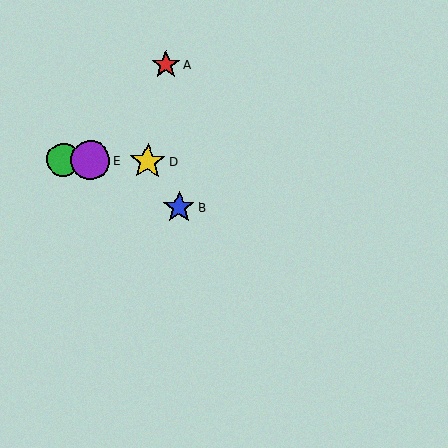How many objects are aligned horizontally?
3 objects (C, D, E) are aligned horizontally.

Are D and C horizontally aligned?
Yes, both are at y≈162.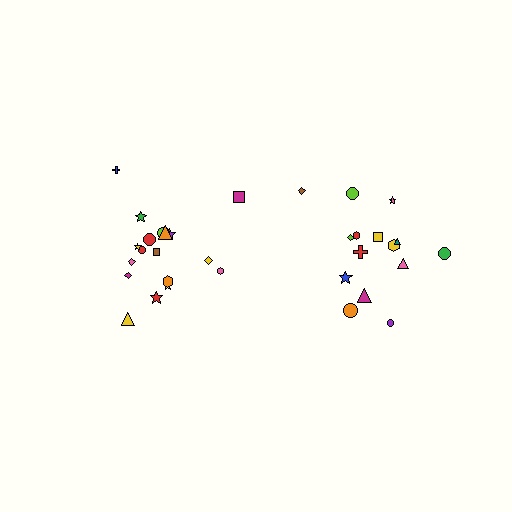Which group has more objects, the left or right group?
The left group.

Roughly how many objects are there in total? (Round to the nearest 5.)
Roughly 35 objects in total.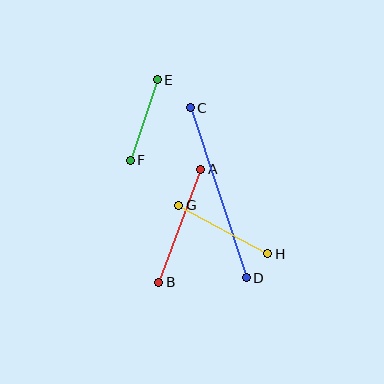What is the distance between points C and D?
The distance is approximately 179 pixels.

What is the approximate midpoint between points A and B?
The midpoint is at approximately (180, 226) pixels.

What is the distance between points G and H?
The distance is approximately 101 pixels.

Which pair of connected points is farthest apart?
Points C and D are farthest apart.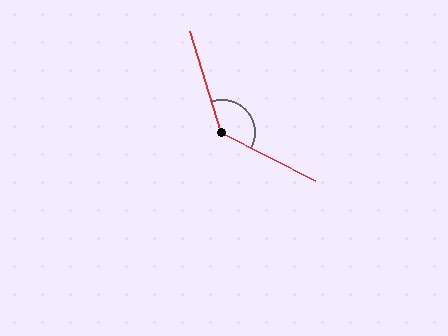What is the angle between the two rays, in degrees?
Approximately 135 degrees.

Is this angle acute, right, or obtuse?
It is obtuse.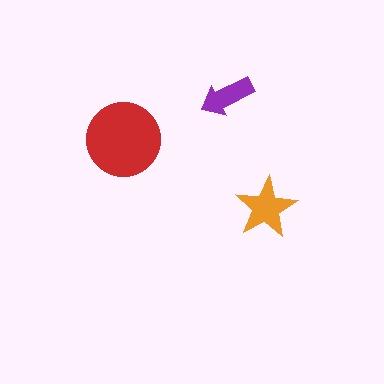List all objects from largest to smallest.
The red circle, the orange star, the purple arrow.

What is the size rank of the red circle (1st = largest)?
1st.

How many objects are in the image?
There are 3 objects in the image.